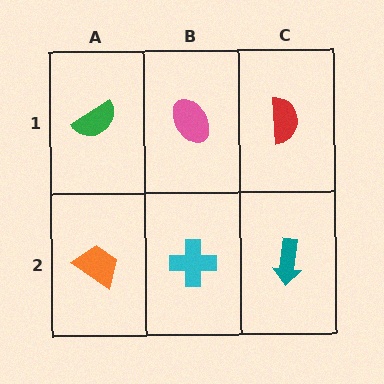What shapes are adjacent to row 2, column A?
A green semicircle (row 1, column A), a cyan cross (row 2, column B).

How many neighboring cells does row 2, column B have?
3.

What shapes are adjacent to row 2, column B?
A pink ellipse (row 1, column B), an orange trapezoid (row 2, column A), a teal arrow (row 2, column C).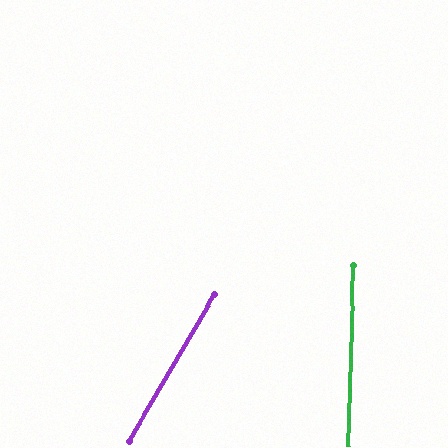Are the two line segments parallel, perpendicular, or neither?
Neither parallel nor perpendicular — they differ by about 29°.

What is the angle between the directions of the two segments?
Approximately 29 degrees.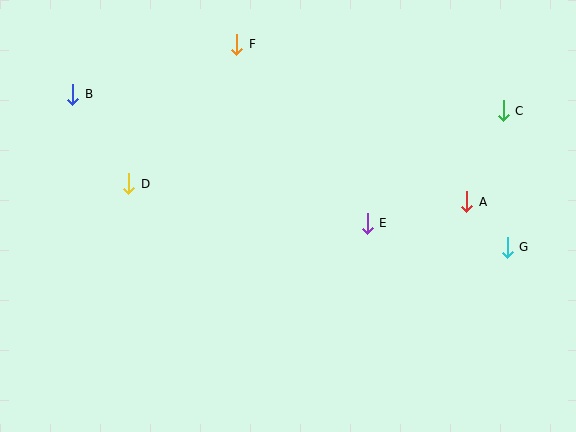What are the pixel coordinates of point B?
Point B is at (73, 94).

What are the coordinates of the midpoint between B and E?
The midpoint between B and E is at (220, 159).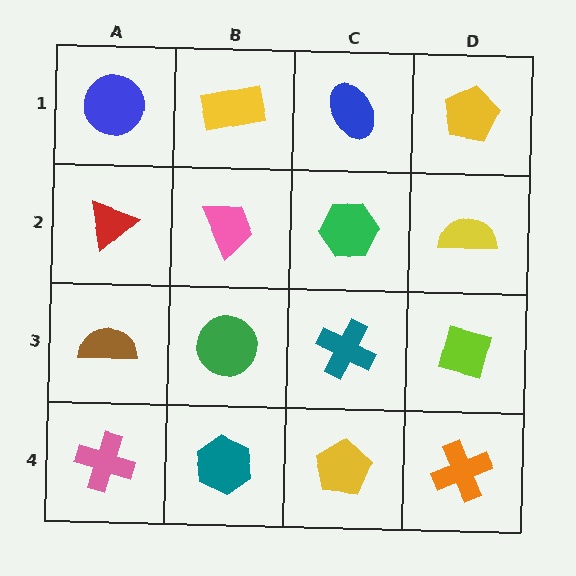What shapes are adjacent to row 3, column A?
A red triangle (row 2, column A), a pink cross (row 4, column A), a green circle (row 3, column B).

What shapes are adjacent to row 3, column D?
A yellow semicircle (row 2, column D), an orange cross (row 4, column D), a teal cross (row 3, column C).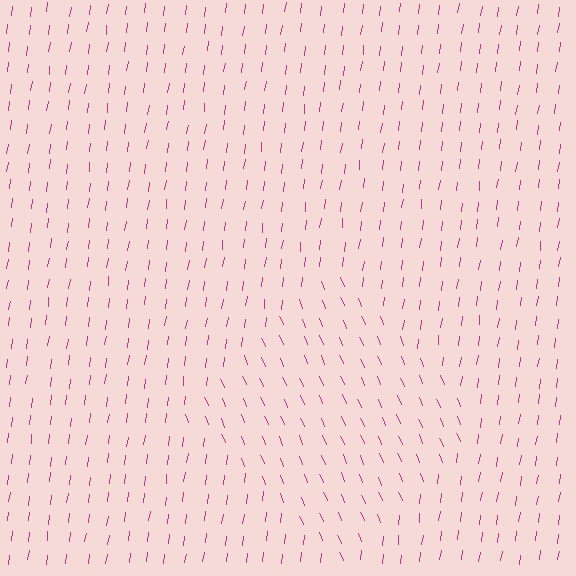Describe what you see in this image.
The image is filled with small magenta line segments. A diamond region in the image has lines oriented differently from the surrounding lines, creating a visible texture boundary.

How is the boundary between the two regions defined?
The boundary is defined purely by a change in line orientation (approximately 31 degrees difference). All lines are the same color and thickness.